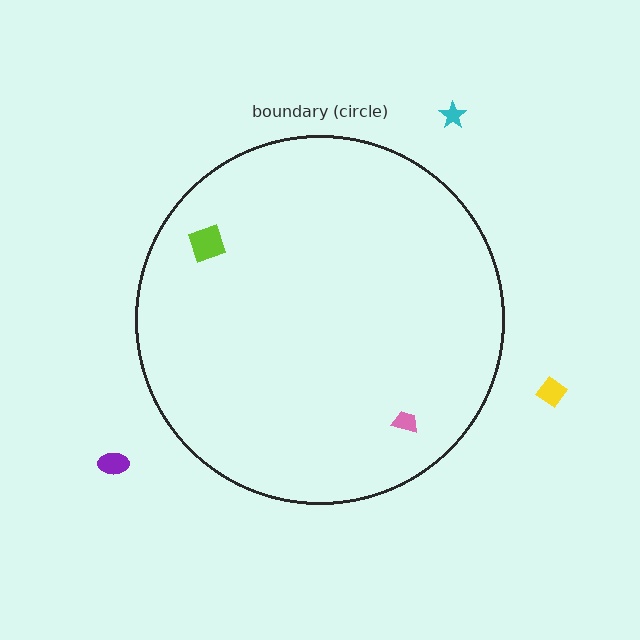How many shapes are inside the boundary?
2 inside, 3 outside.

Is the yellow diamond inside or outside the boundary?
Outside.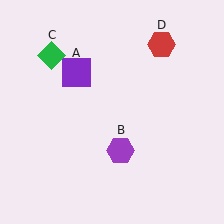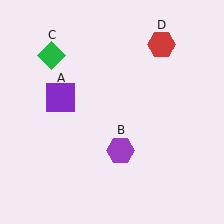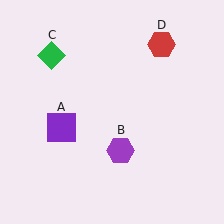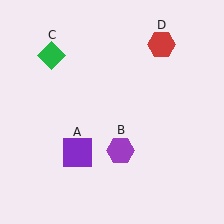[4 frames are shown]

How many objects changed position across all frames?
1 object changed position: purple square (object A).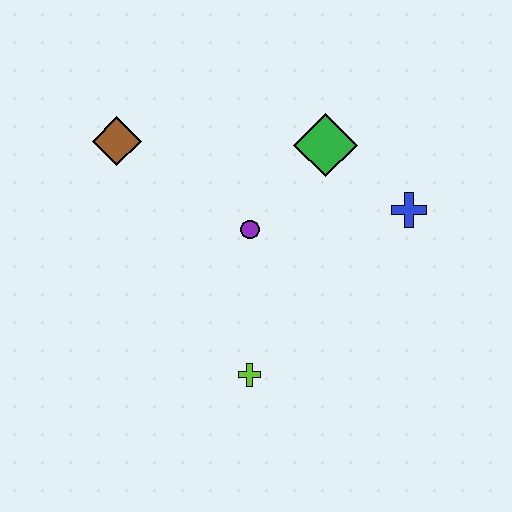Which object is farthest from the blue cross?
The brown diamond is farthest from the blue cross.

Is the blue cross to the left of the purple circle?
No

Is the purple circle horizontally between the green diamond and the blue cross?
No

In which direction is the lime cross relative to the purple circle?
The lime cross is below the purple circle.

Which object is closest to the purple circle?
The green diamond is closest to the purple circle.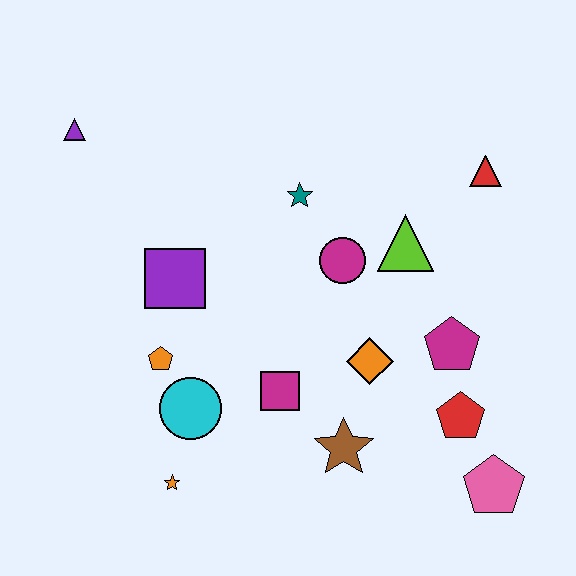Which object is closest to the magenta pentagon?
The red pentagon is closest to the magenta pentagon.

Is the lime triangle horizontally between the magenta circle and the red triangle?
Yes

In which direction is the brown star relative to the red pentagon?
The brown star is to the left of the red pentagon.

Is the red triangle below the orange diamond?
No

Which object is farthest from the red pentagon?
The purple triangle is farthest from the red pentagon.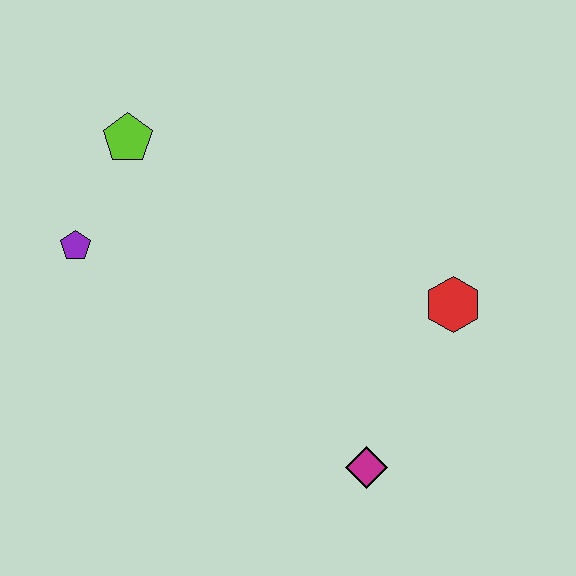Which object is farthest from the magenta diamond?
The lime pentagon is farthest from the magenta diamond.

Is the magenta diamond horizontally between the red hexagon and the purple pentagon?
Yes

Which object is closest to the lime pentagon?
The purple pentagon is closest to the lime pentagon.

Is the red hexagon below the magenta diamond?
No